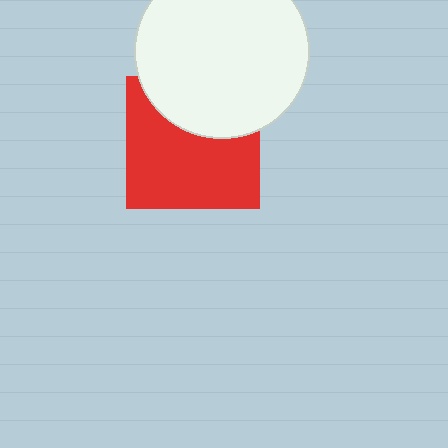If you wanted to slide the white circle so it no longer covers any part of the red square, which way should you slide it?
Slide it up — that is the most direct way to separate the two shapes.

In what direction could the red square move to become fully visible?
The red square could move down. That would shift it out from behind the white circle entirely.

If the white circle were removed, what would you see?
You would see the complete red square.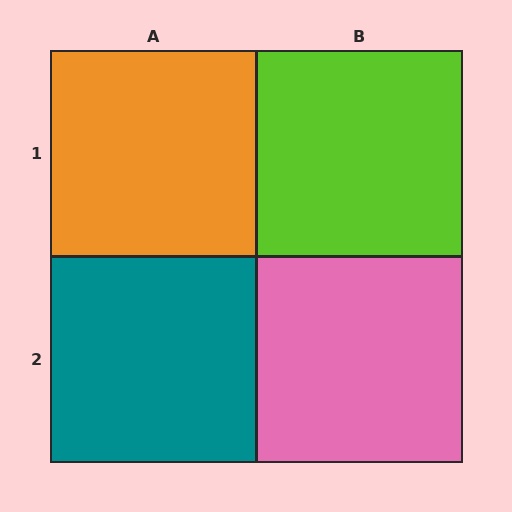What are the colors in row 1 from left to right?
Orange, lime.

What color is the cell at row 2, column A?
Teal.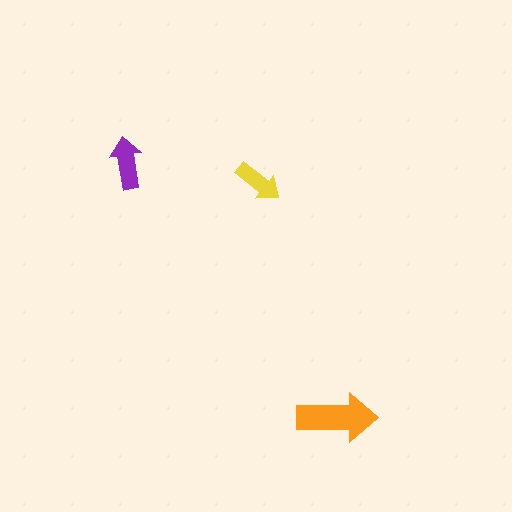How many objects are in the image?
There are 3 objects in the image.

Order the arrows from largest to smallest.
the orange one, the purple one, the yellow one.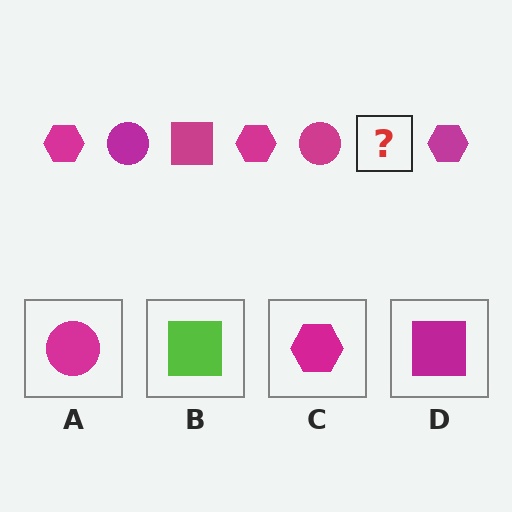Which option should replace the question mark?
Option D.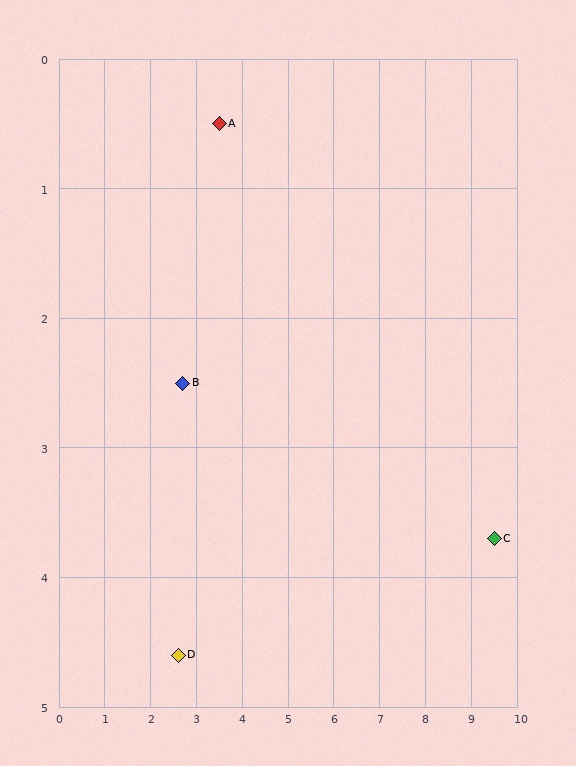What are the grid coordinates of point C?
Point C is at approximately (9.5, 3.7).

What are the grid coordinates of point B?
Point B is at approximately (2.7, 2.5).